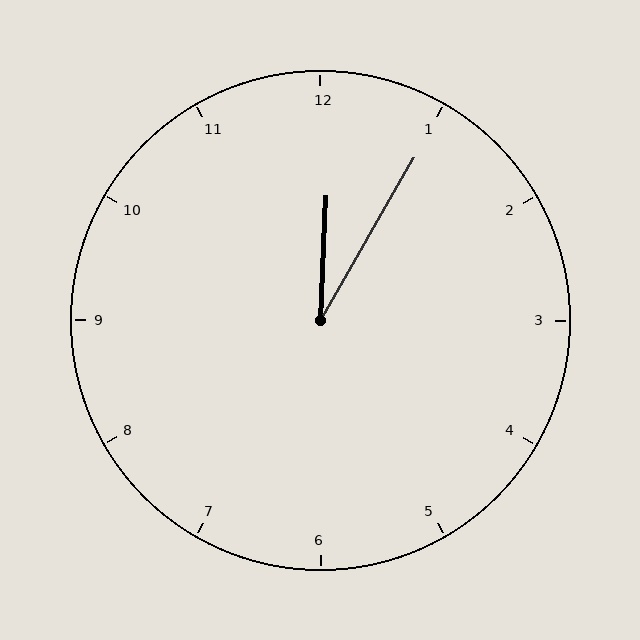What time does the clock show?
12:05.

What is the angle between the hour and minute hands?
Approximately 28 degrees.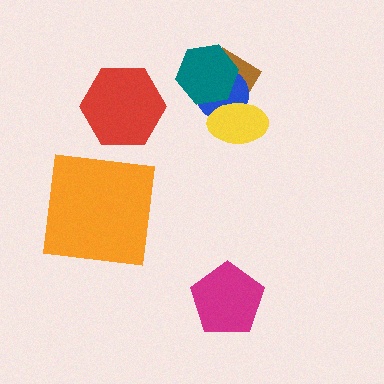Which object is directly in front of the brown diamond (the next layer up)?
The blue circle is directly in front of the brown diamond.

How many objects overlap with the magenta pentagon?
0 objects overlap with the magenta pentagon.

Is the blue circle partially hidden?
Yes, it is partially covered by another shape.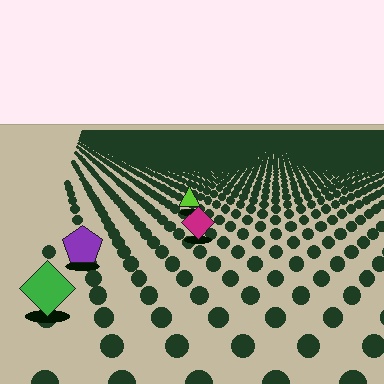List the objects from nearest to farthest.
From nearest to farthest: the green diamond, the purple pentagon, the magenta diamond, the lime triangle.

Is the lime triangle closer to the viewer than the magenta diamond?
No. The magenta diamond is closer — you can tell from the texture gradient: the ground texture is coarser near it.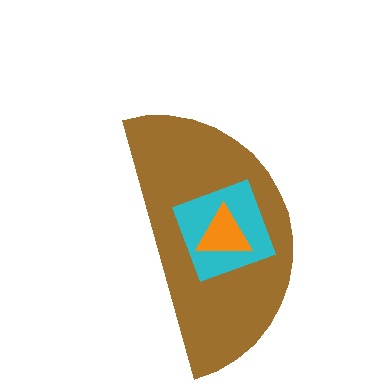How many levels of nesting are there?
3.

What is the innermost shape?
The orange triangle.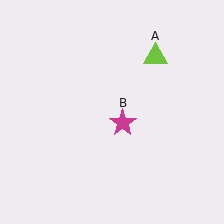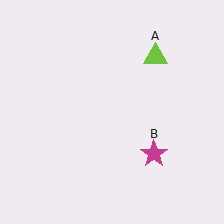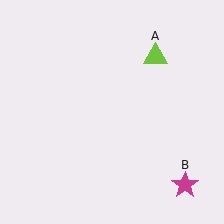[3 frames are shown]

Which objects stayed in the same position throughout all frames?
Lime triangle (object A) remained stationary.